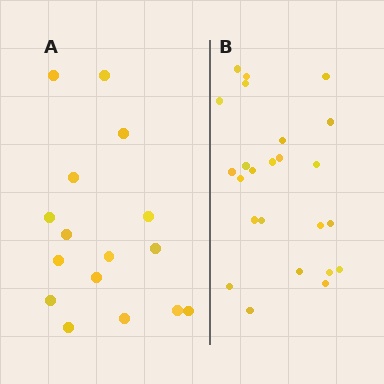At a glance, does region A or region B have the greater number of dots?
Region B (the right region) has more dots.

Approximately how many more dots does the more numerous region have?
Region B has roughly 8 or so more dots than region A.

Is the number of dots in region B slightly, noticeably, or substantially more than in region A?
Region B has substantially more. The ratio is roughly 1.5 to 1.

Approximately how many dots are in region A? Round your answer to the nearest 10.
About 20 dots. (The exact count is 16, which rounds to 20.)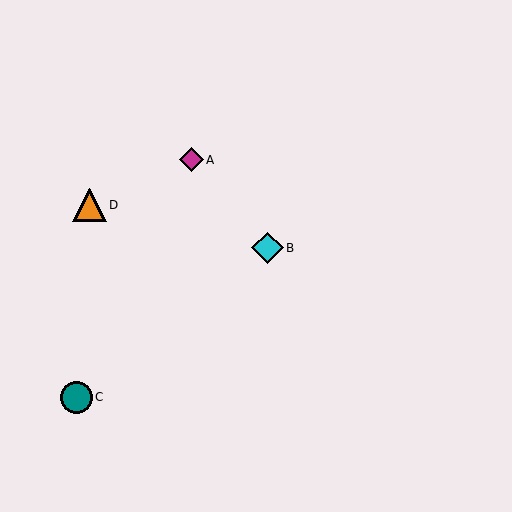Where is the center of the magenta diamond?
The center of the magenta diamond is at (191, 160).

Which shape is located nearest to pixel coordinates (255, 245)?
The cyan diamond (labeled B) at (267, 248) is nearest to that location.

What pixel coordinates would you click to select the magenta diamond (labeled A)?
Click at (191, 160) to select the magenta diamond A.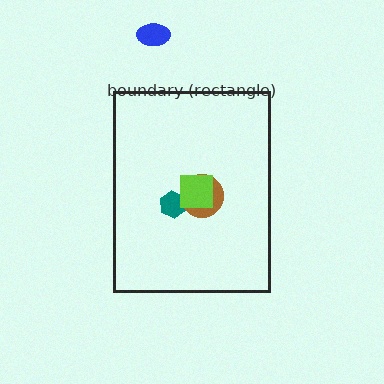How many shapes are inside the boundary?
3 inside, 1 outside.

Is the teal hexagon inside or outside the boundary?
Inside.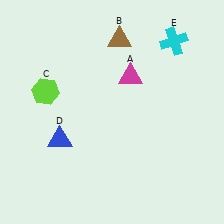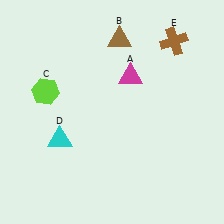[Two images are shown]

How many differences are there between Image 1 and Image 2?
There are 2 differences between the two images.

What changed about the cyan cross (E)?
In Image 1, E is cyan. In Image 2, it changed to brown.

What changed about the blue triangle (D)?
In Image 1, D is blue. In Image 2, it changed to cyan.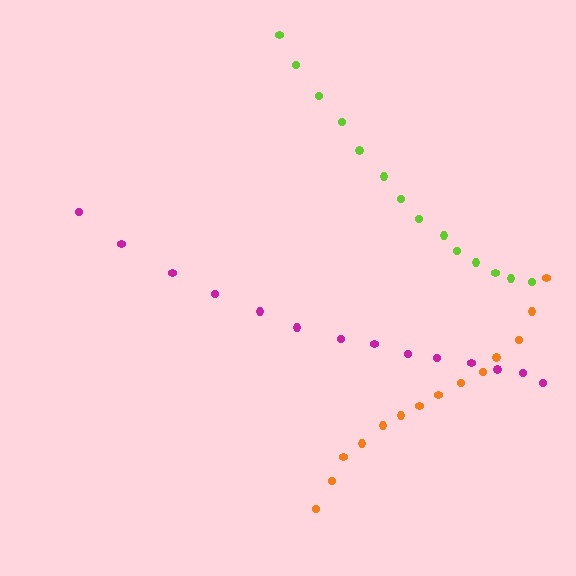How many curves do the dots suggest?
There are 3 distinct paths.